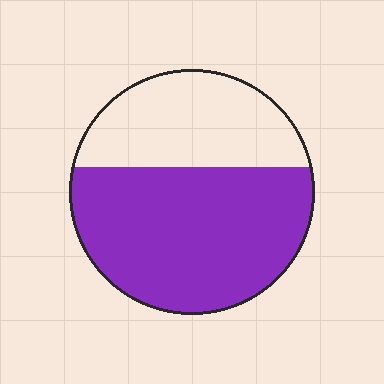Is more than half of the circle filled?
Yes.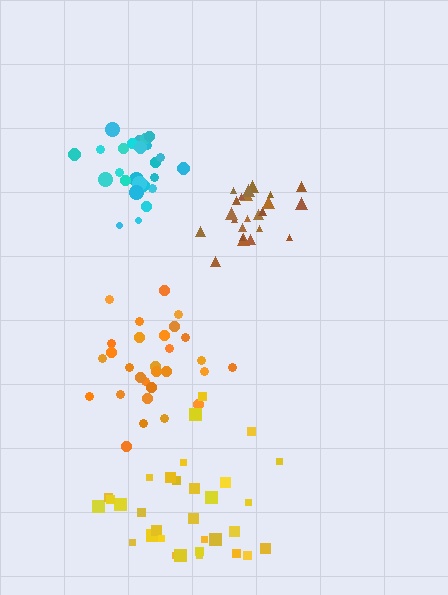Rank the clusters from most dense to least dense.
cyan, brown, yellow, orange.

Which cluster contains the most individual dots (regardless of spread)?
Yellow (32).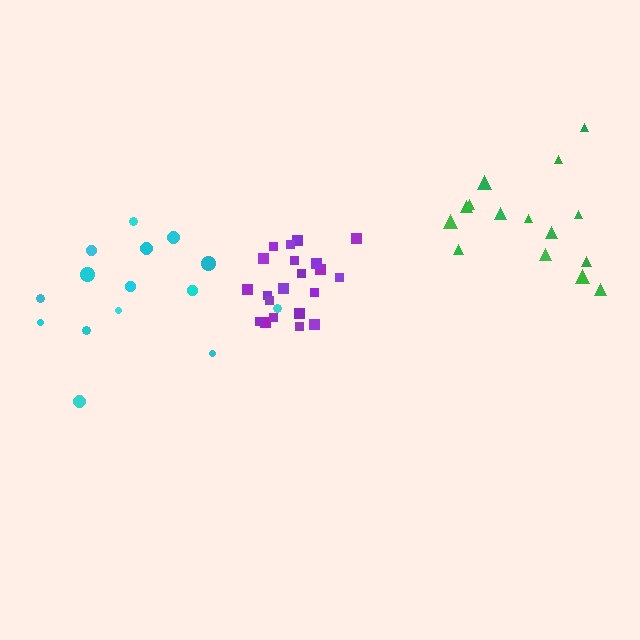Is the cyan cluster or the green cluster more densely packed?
Green.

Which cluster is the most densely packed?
Purple.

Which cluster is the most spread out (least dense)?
Cyan.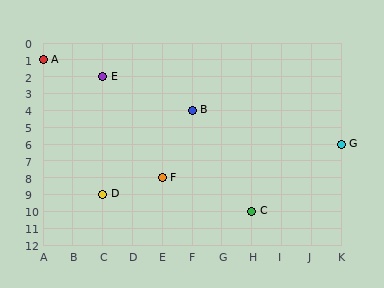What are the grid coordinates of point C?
Point C is at grid coordinates (H, 10).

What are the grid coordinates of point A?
Point A is at grid coordinates (A, 1).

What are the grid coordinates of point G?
Point G is at grid coordinates (K, 6).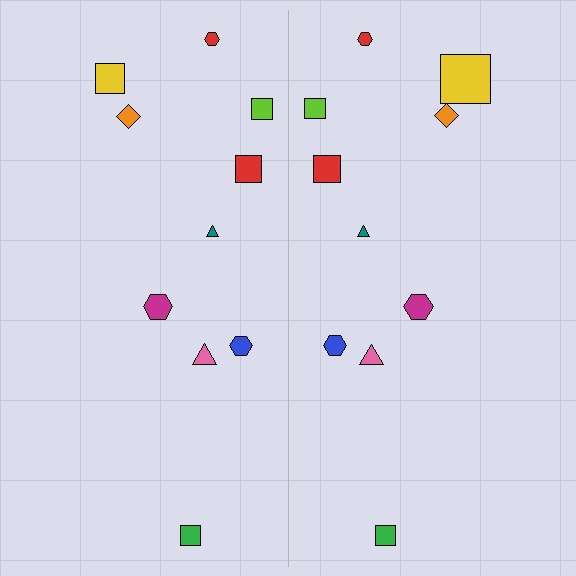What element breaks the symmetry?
The yellow square on the right side has a different size than its mirror counterpart.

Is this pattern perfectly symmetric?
No, the pattern is not perfectly symmetric. The yellow square on the right side has a different size than its mirror counterpart.